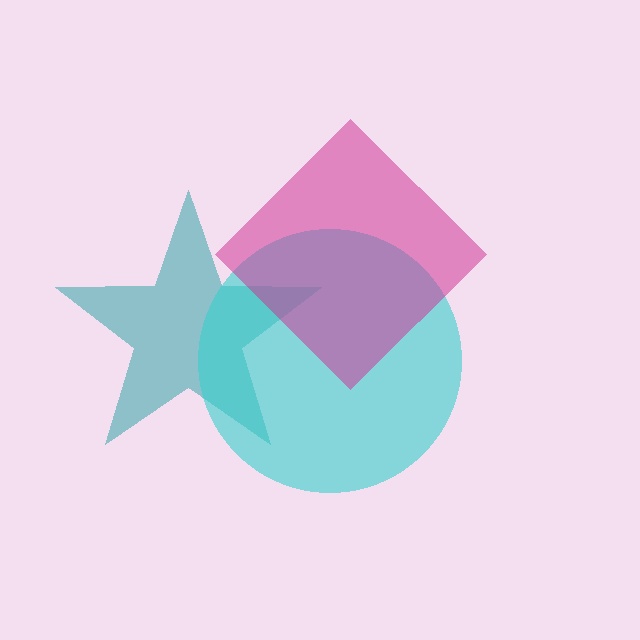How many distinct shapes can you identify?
There are 3 distinct shapes: a teal star, a cyan circle, a magenta diamond.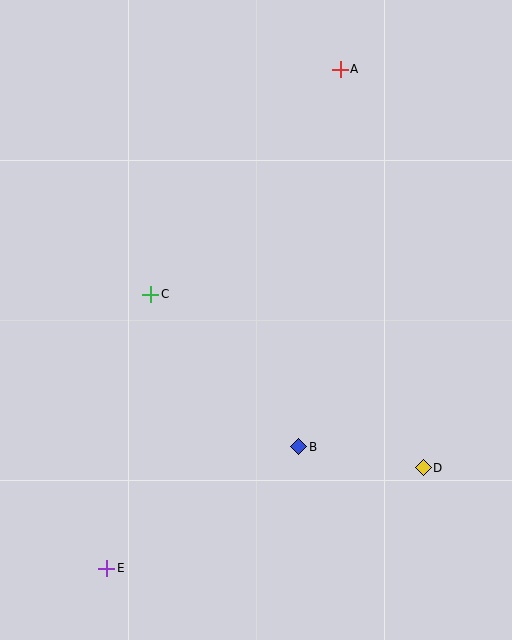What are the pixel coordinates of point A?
Point A is at (340, 69).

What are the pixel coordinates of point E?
Point E is at (107, 568).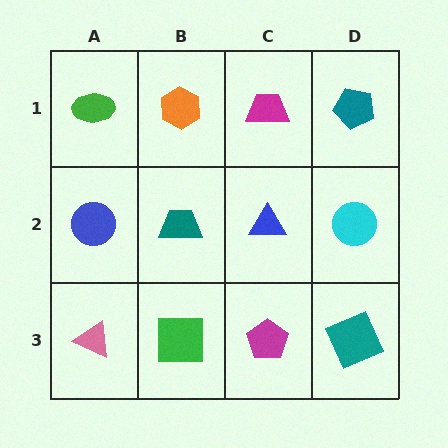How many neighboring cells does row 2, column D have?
3.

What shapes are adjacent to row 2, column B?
An orange hexagon (row 1, column B), a green square (row 3, column B), a blue circle (row 2, column A), a blue triangle (row 2, column C).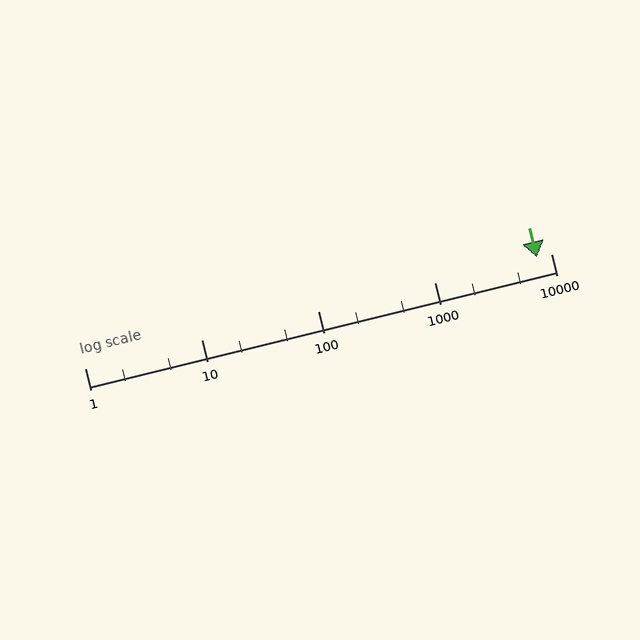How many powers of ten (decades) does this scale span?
The scale spans 4 decades, from 1 to 10000.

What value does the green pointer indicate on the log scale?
The pointer indicates approximately 7600.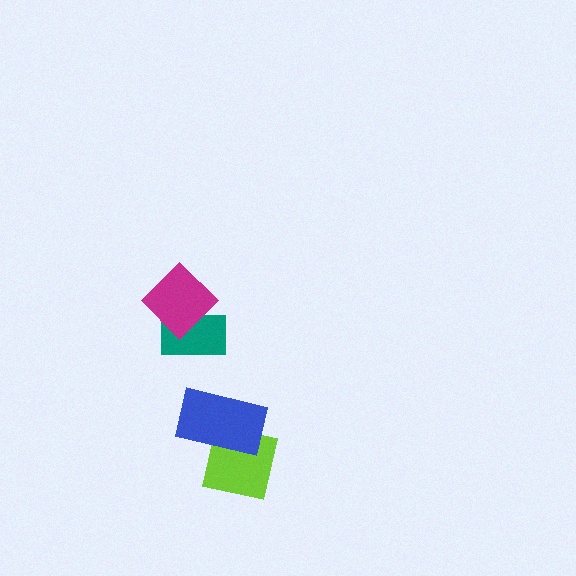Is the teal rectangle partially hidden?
Yes, it is partially covered by another shape.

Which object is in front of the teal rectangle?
The magenta diamond is in front of the teal rectangle.